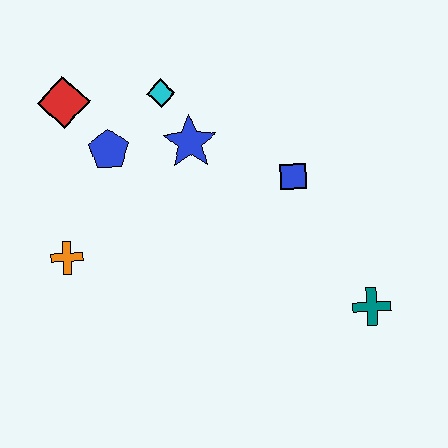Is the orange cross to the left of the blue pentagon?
Yes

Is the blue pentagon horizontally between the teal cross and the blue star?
No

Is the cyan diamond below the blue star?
No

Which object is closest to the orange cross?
The blue pentagon is closest to the orange cross.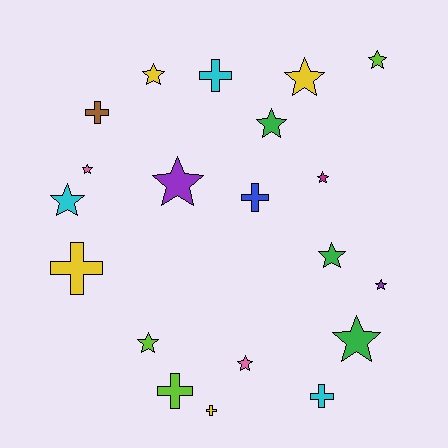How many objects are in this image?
There are 20 objects.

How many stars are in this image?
There are 13 stars.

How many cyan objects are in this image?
There are 3 cyan objects.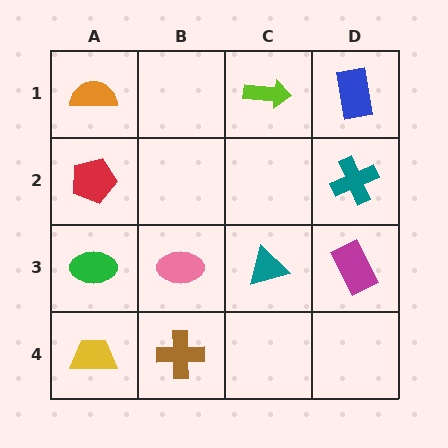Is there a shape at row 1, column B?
No, that cell is empty.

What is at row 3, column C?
A teal triangle.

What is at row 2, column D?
A teal cross.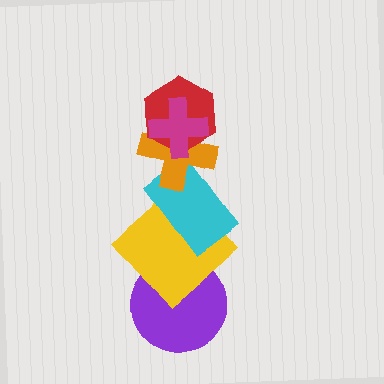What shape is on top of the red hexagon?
The magenta cross is on top of the red hexagon.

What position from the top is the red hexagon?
The red hexagon is 2nd from the top.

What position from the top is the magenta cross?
The magenta cross is 1st from the top.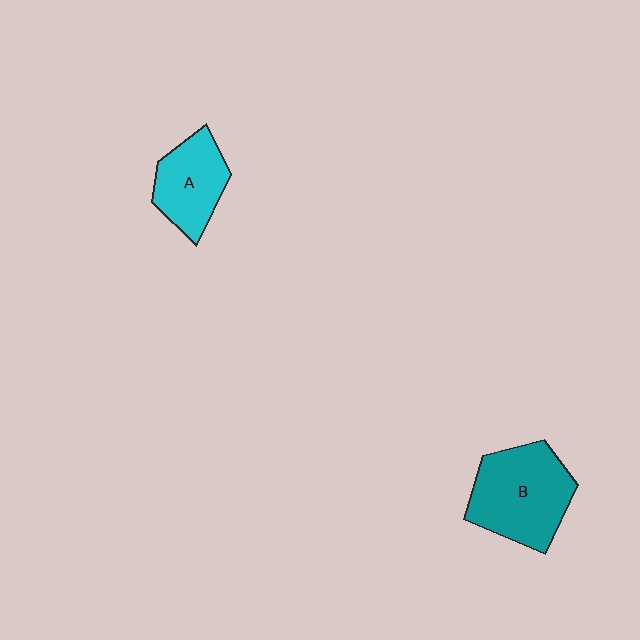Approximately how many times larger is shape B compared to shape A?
Approximately 1.5 times.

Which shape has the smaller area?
Shape A (cyan).